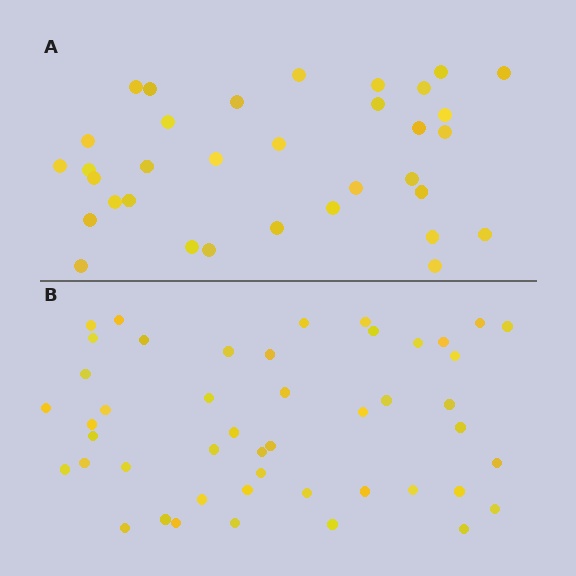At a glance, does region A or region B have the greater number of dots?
Region B (the bottom region) has more dots.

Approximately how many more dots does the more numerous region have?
Region B has approximately 15 more dots than region A.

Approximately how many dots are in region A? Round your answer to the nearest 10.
About 30 dots. (The exact count is 34, which rounds to 30.)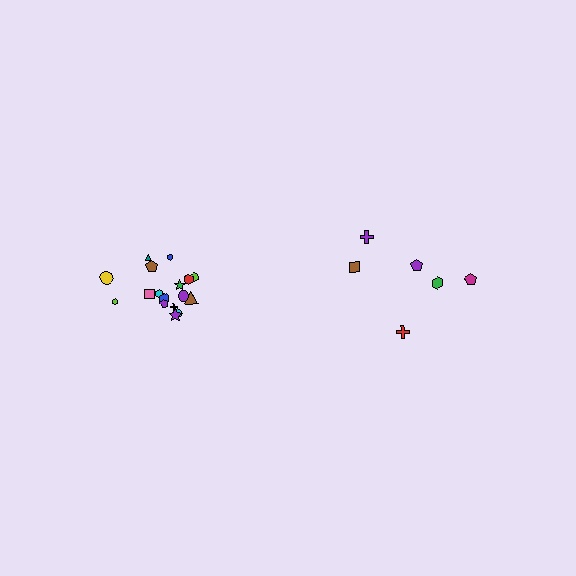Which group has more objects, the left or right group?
The left group.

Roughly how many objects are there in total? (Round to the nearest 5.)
Roughly 25 objects in total.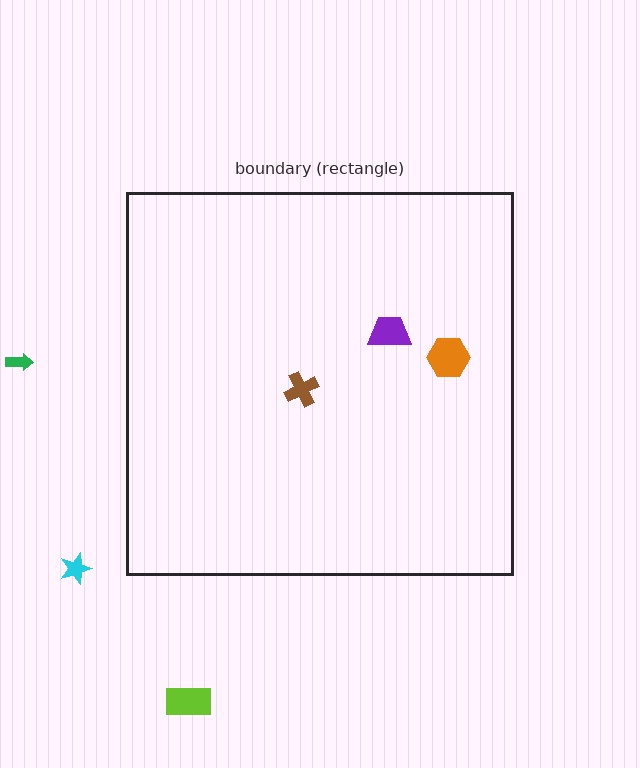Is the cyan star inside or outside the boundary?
Outside.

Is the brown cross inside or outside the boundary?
Inside.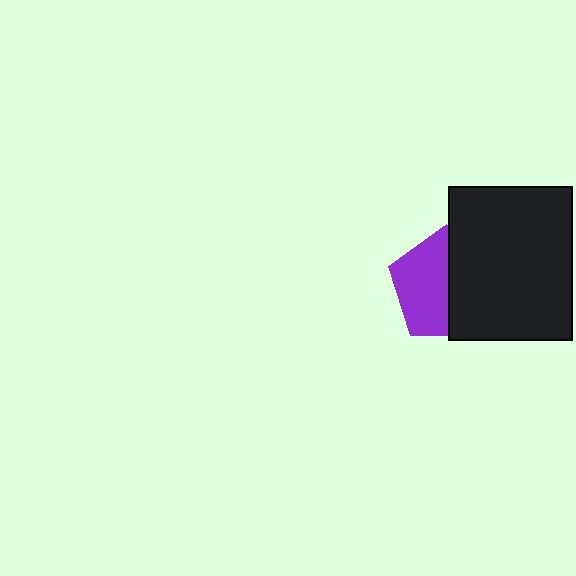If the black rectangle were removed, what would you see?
You would see the complete purple pentagon.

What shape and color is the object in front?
The object in front is a black rectangle.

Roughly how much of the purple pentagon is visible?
About half of it is visible (roughly 51%).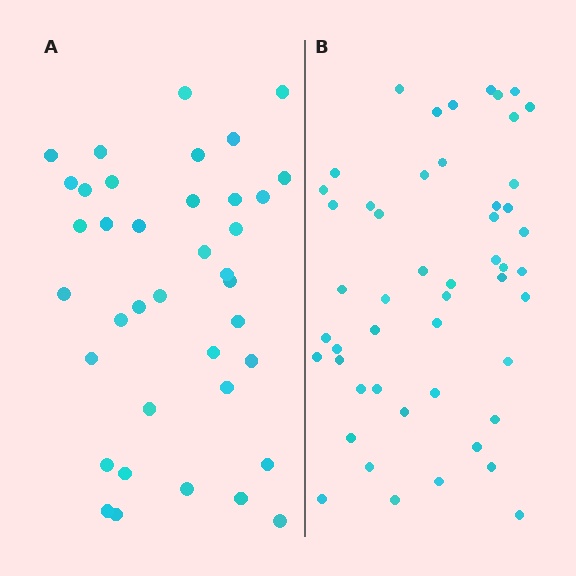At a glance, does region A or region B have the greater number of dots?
Region B (the right region) has more dots.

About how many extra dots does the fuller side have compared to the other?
Region B has roughly 12 or so more dots than region A.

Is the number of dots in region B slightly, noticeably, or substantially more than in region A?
Region B has noticeably more, but not dramatically so. The ratio is roughly 1.3 to 1.